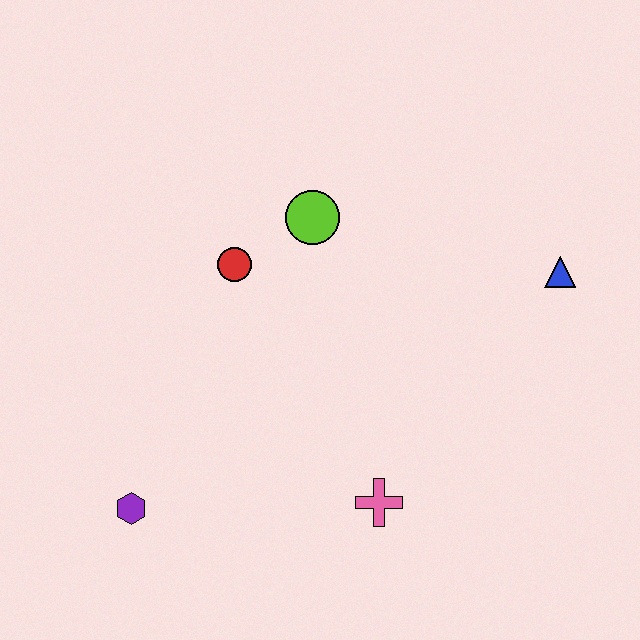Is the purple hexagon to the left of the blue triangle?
Yes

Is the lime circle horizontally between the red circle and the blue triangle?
Yes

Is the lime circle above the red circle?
Yes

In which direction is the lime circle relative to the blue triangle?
The lime circle is to the left of the blue triangle.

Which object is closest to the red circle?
The lime circle is closest to the red circle.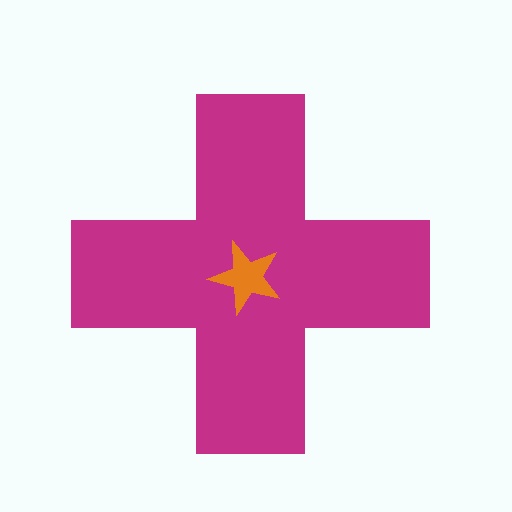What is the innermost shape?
The orange star.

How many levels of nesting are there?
2.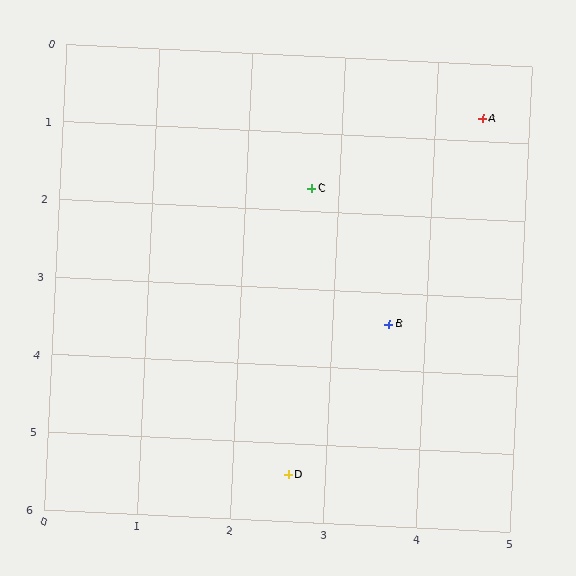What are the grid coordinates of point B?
Point B is at approximately (3.6, 3.4).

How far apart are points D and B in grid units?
Points D and B are about 2.2 grid units apart.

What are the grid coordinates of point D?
Point D is at approximately (2.6, 5.4).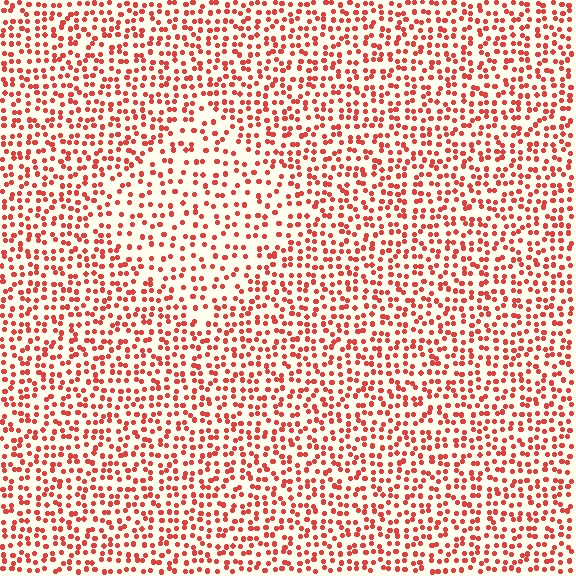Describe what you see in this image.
The image contains small red elements arranged at two different densities. A diamond-shaped region is visible where the elements are less densely packed than the surrounding area.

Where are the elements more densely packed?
The elements are more densely packed outside the diamond boundary.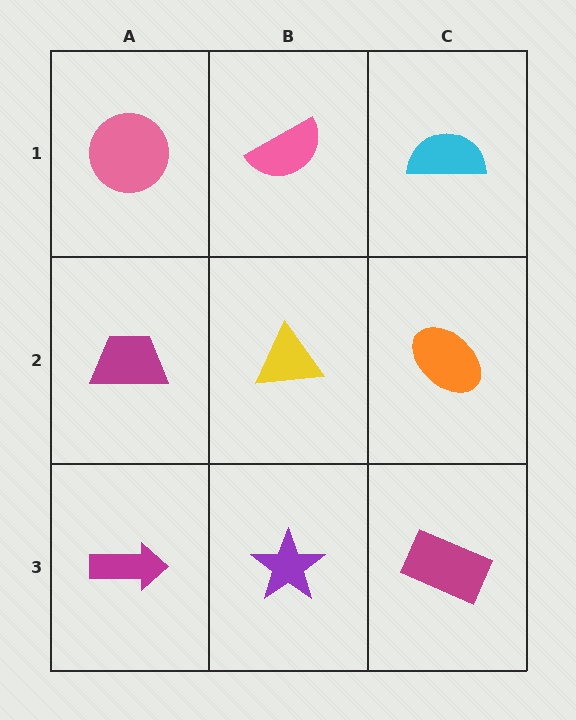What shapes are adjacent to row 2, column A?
A pink circle (row 1, column A), a magenta arrow (row 3, column A), a yellow triangle (row 2, column B).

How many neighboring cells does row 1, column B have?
3.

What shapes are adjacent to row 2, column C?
A cyan semicircle (row 1, column C), a magenta rectangle (row 3, column C), a yellow triangle (row 2, column B).